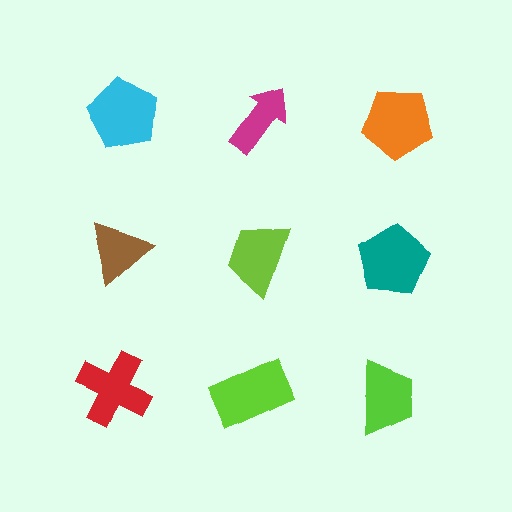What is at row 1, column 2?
A magenta arrow.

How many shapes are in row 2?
3 shapes.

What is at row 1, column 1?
A cyan pentagon.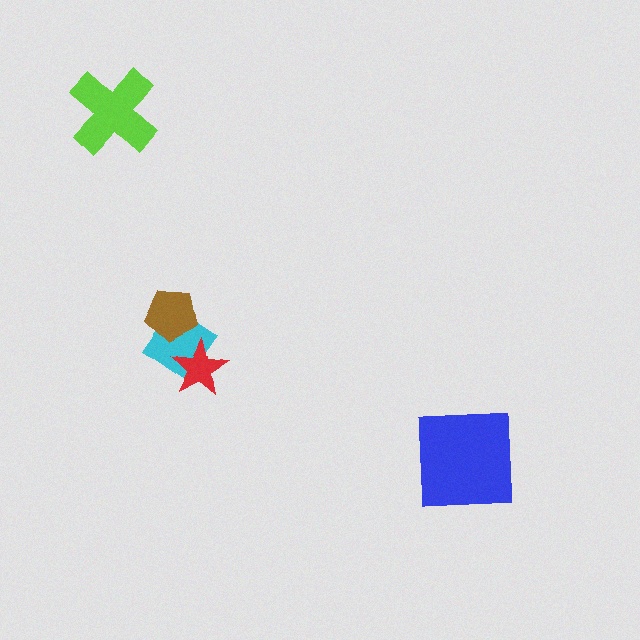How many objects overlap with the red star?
1 object overlaps with the red star.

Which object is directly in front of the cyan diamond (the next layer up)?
The red star is directly in front of the cyan diamond.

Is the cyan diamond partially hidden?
Yes, it is partially covered by another shape.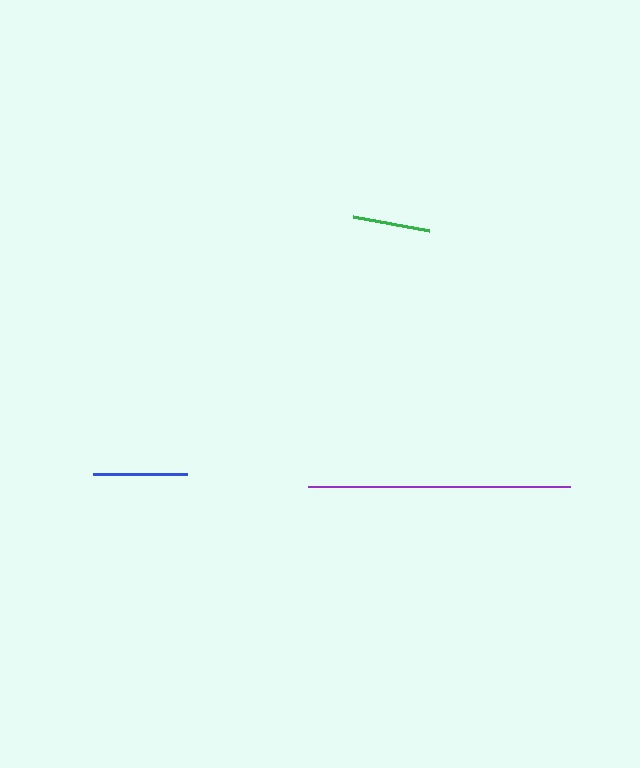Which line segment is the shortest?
The green line is the shortest at approximately 78 pixels.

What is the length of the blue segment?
The blue segment is approximately 94 pixels long.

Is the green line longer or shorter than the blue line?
The blue line is longer than the green line.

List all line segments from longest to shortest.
From longest to shortest: purple, blue, green.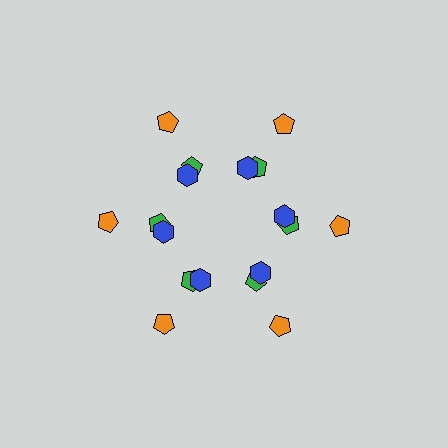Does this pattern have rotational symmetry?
Yes, this pattern has 6-fold rotational symmetry. It looks the same after rotating 60 degrees around the center.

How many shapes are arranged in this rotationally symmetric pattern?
There are 18 shapes, arranged in 6 groups of 3.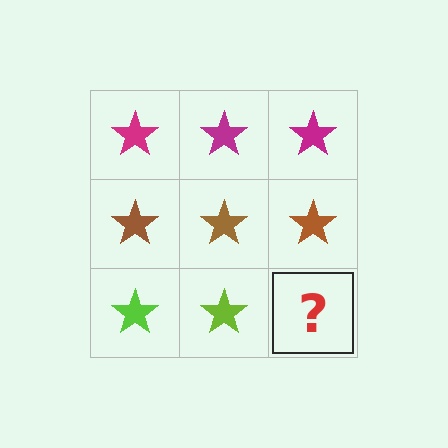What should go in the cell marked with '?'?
The missing cell should contain a lime star.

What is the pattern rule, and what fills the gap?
The rule is that each row has a consistent color. The gap should be filled with a lime star.